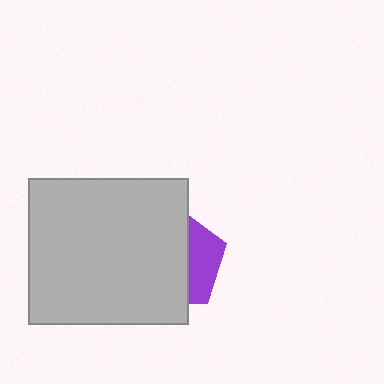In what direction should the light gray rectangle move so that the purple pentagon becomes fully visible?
The light gray rectangle should move left. That is the shortest direction to clear the overlap and leave the purple pentagon fully visible.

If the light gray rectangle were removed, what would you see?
You would see the complete purple pentagon.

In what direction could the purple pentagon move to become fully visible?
The purple pentagon could move right. That would shift it out from behind the light gray rectangle entirely.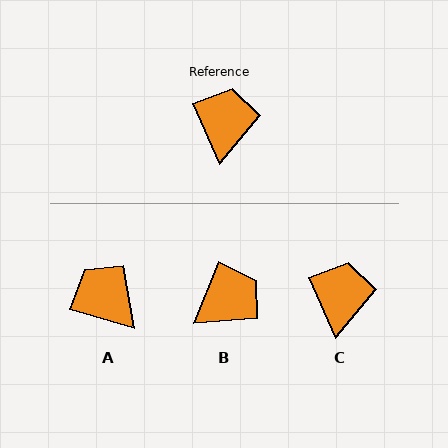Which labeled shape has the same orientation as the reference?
C.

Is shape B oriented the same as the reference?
No, it is off by about 46 degrees.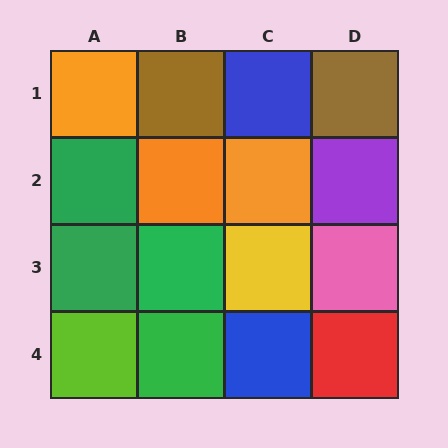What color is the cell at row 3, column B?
Green.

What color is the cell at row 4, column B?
Green.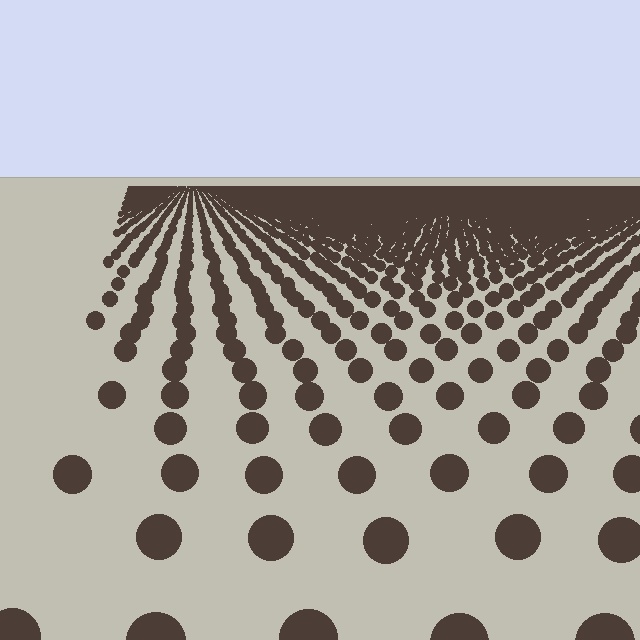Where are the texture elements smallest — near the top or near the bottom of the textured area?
Near the top.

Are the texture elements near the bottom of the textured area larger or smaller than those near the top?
Larger. Near the bottom, elements are closer to the viewer and appear at a bigger on-screen size.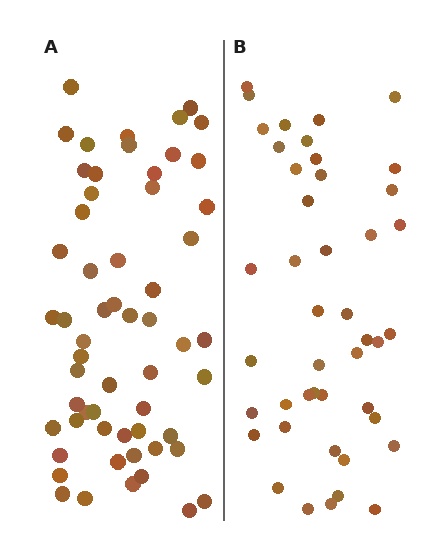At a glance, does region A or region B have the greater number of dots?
Region A (the left region) has more dots.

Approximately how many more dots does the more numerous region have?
Region A has approximately 15 more dots than region B.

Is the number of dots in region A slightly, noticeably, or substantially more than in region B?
Region A has noticeably more, but not dramatically so. The ratio is roughly 1.3 to 1.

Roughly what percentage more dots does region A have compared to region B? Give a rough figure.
About 30% more.